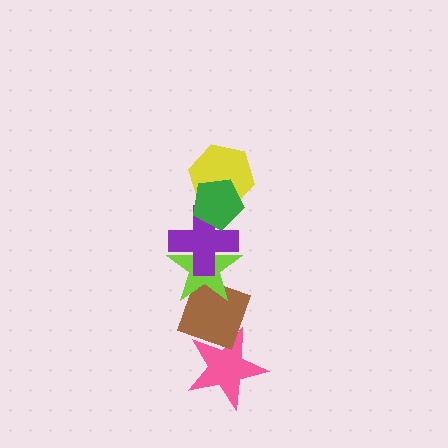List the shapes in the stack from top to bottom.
From top to bottom: the green pentagon, the yellow hexagon, the purple cross, the lime star, the brown diamond, the pink star.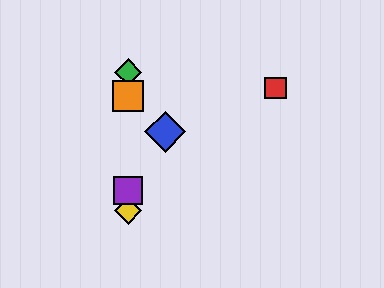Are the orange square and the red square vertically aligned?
No, the orange square is at x≈128 and the red square is at x≈275.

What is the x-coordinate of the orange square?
The orange square is at x≈128.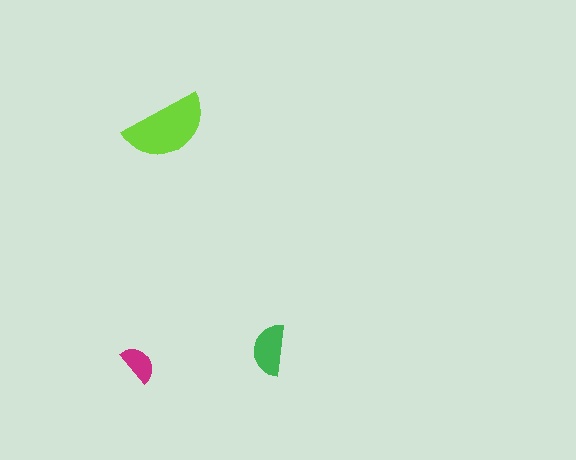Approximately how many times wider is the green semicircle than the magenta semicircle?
About 1.5 times wider.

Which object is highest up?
The lime semicircle is topmost.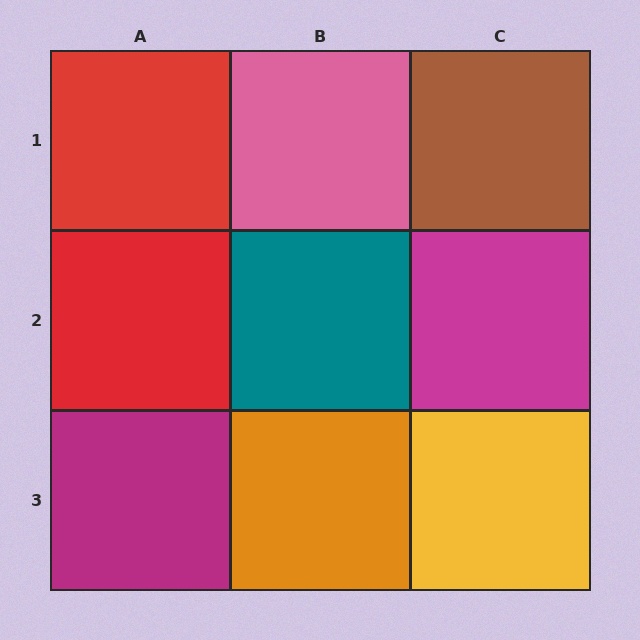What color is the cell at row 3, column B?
Orange.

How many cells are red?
2 cells are red.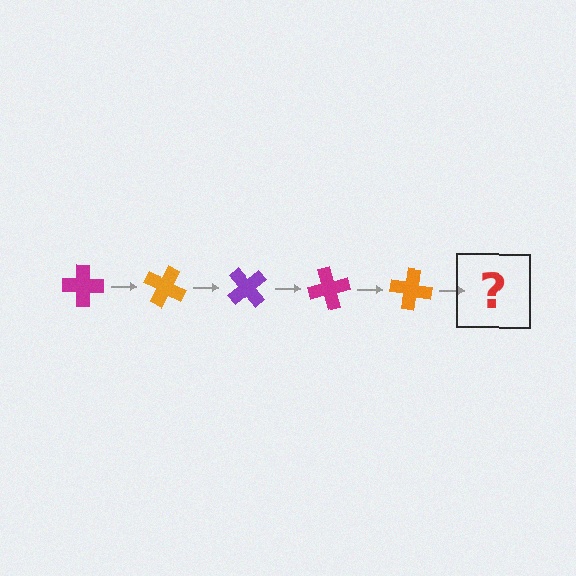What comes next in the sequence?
The next element should be a purple cross, rotated 125 degrees from the start.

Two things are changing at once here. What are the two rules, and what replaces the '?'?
The two rules are that it rotates 25 degrees each step and the color cycles through magenta, orange, and purple. The '?' should be a purple cross, rotated 125 degrees from the start.